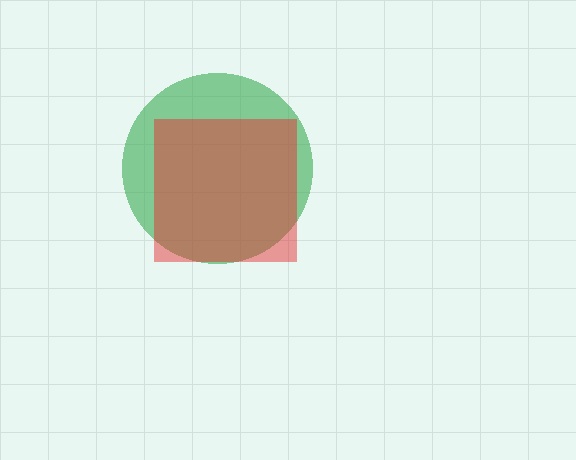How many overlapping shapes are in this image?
There are 2 overlapping shapes in the image.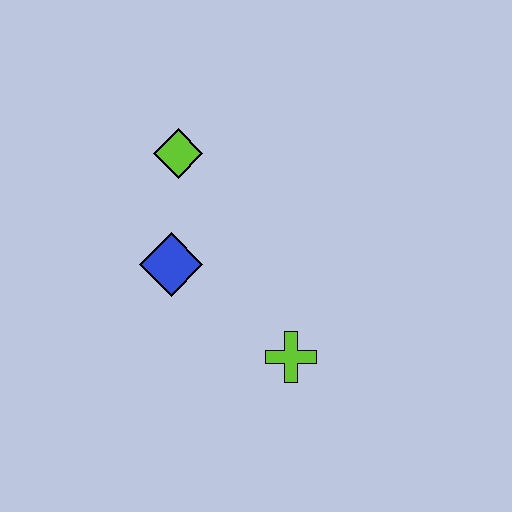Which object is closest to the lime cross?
The blue diamond is closest to the lime cross.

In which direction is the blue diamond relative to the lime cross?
The blue diamond is to the left of the lime cross.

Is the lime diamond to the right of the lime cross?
No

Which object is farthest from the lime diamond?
The lime cross is farthest from the lime diamond.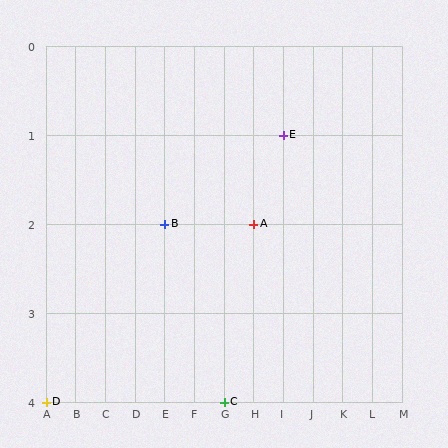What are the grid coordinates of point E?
Point E is at grid coordinates (I, 1).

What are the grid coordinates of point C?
Point C is at grid coordinates (G, 4).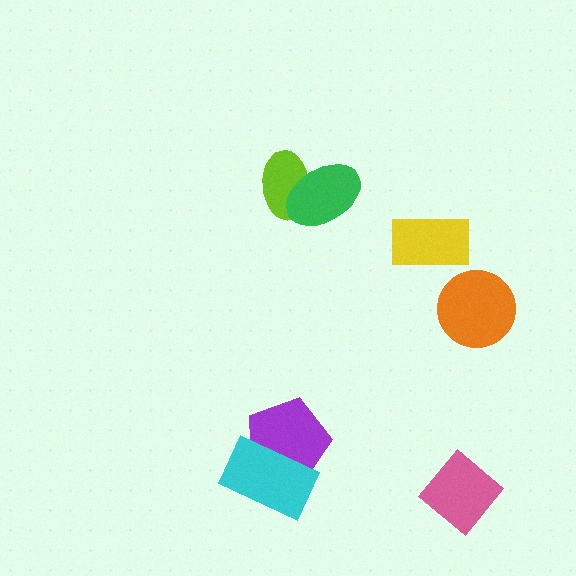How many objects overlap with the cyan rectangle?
1 object overlaps with the cyan rectangle.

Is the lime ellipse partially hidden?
Yes, it is partially covered by another shape.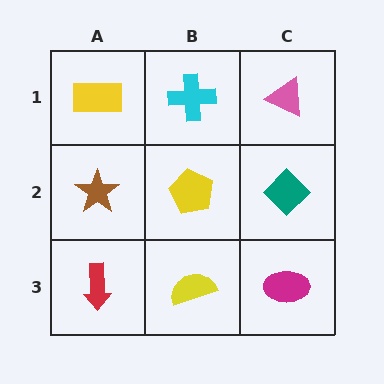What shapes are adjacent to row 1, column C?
A teal diamond (row 2, column C), a cyan cross (row 1, column B).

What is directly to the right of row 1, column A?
A cyan cross.